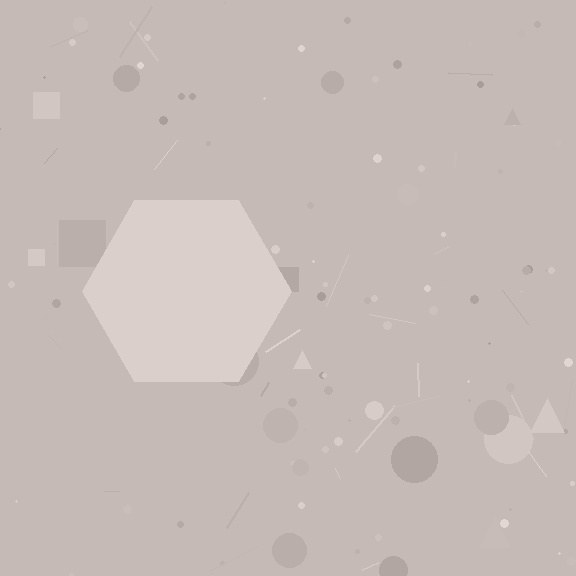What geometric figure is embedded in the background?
A hexagon is embedded in the background.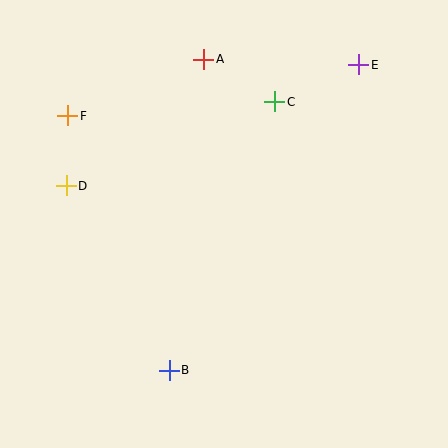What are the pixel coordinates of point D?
Point D is at (66, 186).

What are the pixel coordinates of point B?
Point B is at (169, 370).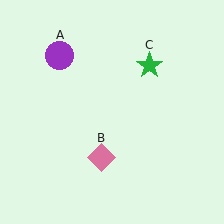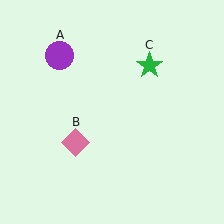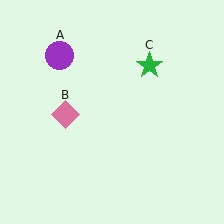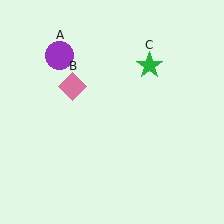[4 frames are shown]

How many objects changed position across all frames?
1 object changed position: pink diamond (object B).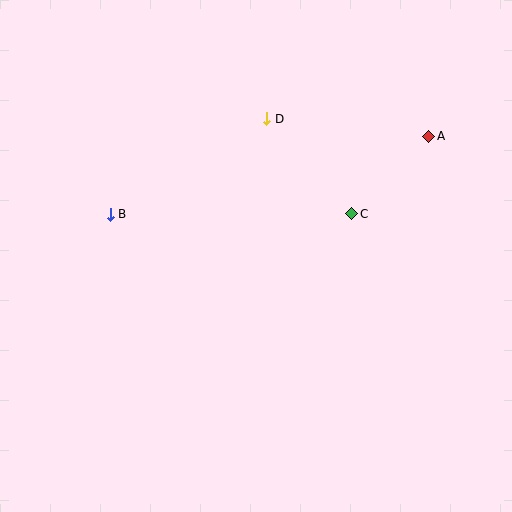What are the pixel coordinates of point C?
Point C is at (352, 214).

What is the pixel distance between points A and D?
The distance between A and D is 163 pixels.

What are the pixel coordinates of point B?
Point B is at (110, 214).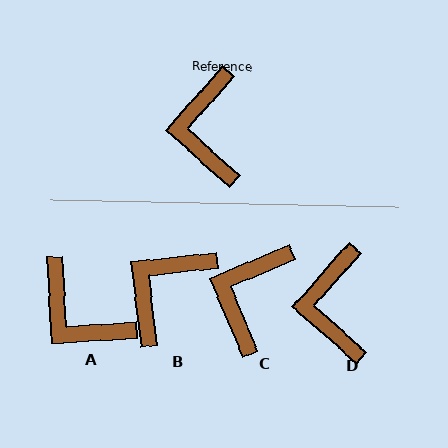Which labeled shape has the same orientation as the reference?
D.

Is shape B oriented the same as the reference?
No, it is off by about 42 degrees.